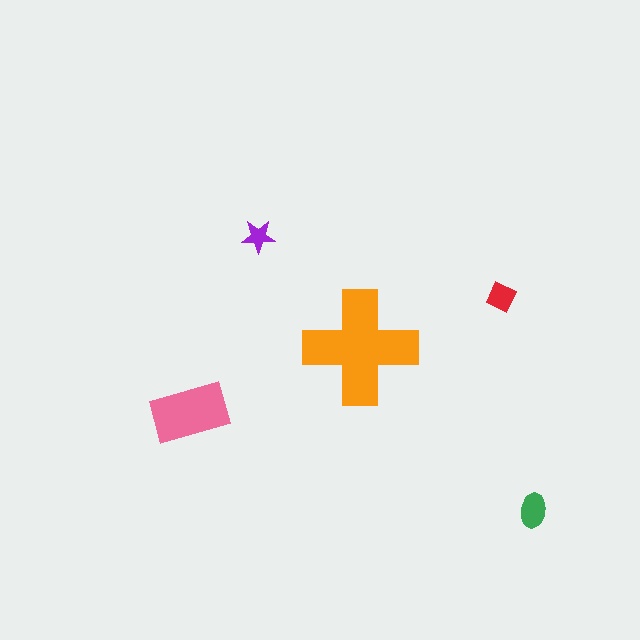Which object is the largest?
The orange cross.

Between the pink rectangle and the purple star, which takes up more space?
The pink rectangle.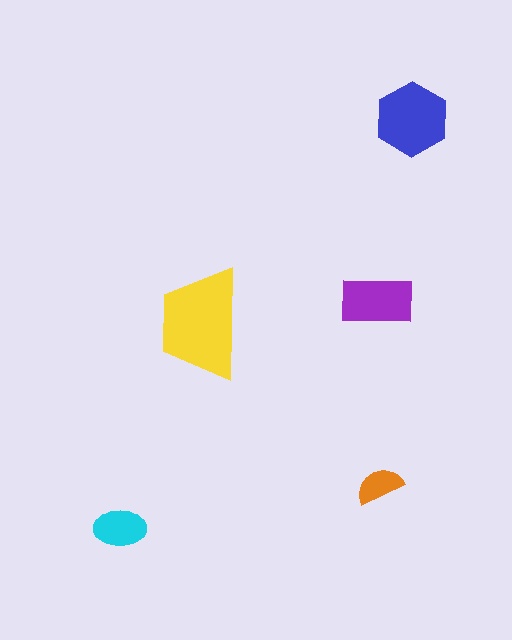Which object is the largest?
The yellow trapezoid.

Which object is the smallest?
The orange semicircle.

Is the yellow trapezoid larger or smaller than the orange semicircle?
Larger.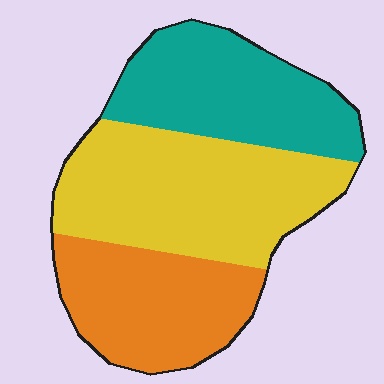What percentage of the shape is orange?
Orange takes up about one quarter (1/4) of the shape.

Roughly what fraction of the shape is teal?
Teal takes up about one third (1/3) of the shape.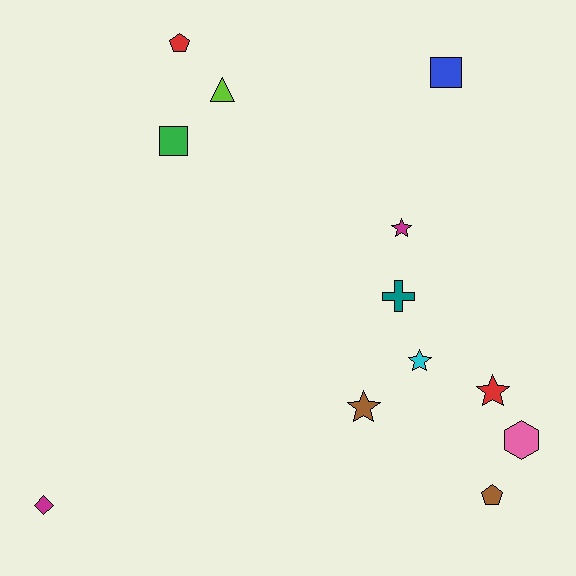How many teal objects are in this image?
There is 1 teal object.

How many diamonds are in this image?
There is 1 diamond.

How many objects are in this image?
There are 12 objects.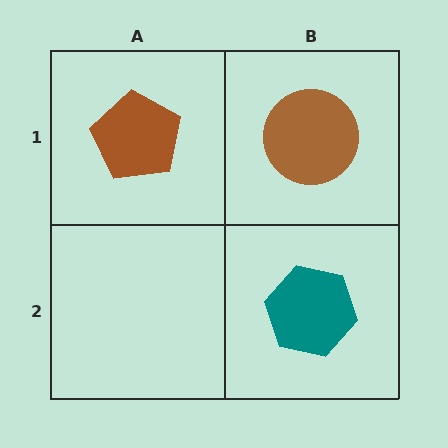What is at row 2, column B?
A teal hexagon.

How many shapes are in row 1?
2 shapes.